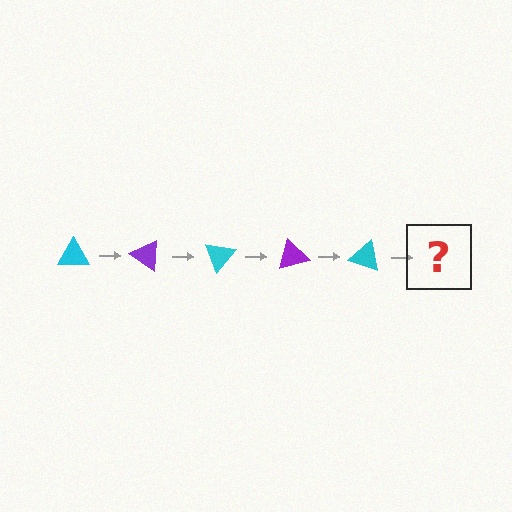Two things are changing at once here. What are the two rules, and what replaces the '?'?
The two rules are that it rotates 35 degrees each step and the color cycles through cyan and purple. The '?' should be a purple triangle, rotated 175 degrees from the start.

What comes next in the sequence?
The next element should be a purple triangle, rotated 175 degrees from the start.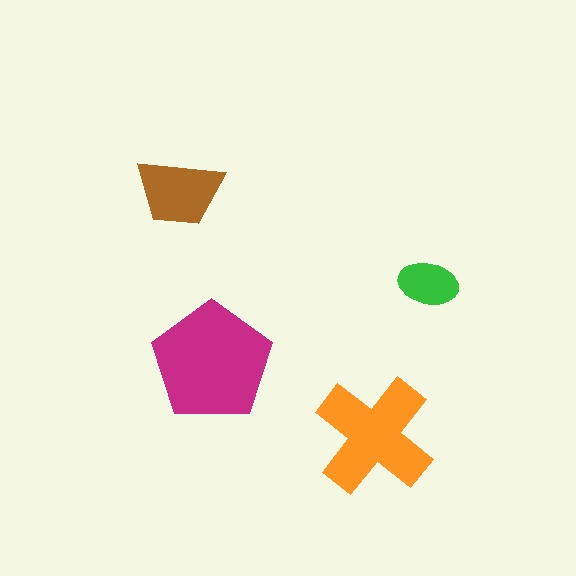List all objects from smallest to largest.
The green ellipse, the brown trapezoid, the orange cross, the magenta pentagon.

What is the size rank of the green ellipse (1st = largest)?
4th.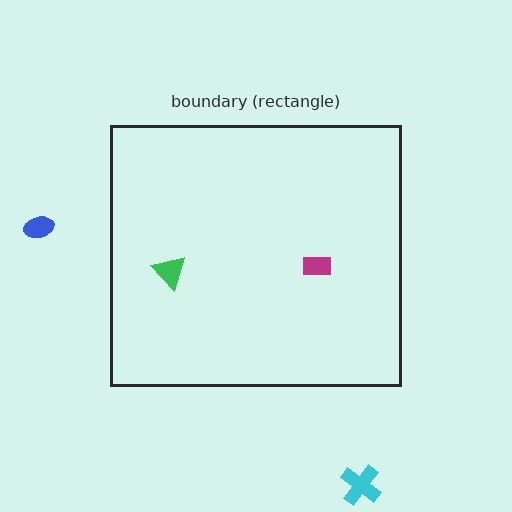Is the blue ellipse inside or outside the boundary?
Outside.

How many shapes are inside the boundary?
2 inside, 2 outside.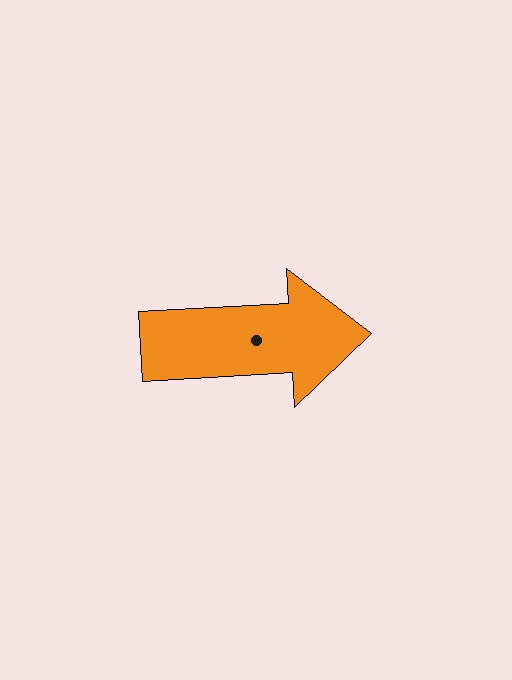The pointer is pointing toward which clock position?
Roughly 3 o'clock.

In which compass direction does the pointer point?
East.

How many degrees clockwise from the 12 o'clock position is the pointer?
Approximately 87 degrees.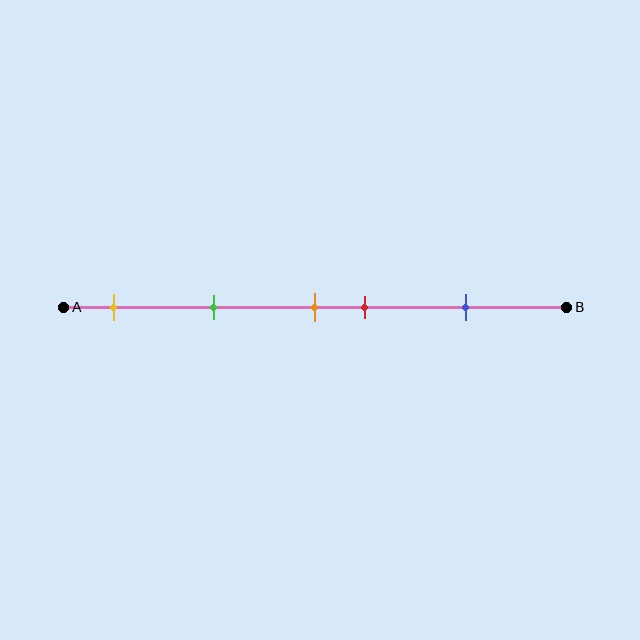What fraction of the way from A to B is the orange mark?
The orange mark is approximately 50% (0.5) of the way from A to B.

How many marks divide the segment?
There are 5 marks dividing the segment.